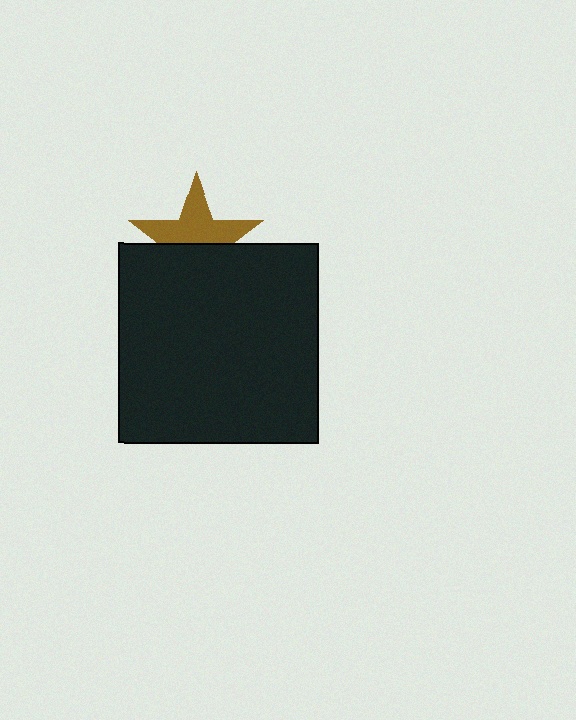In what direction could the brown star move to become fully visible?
The brown star could move up. That would shift it out from behind the black square entirely.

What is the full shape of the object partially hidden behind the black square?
The partially hidden object is a brown star.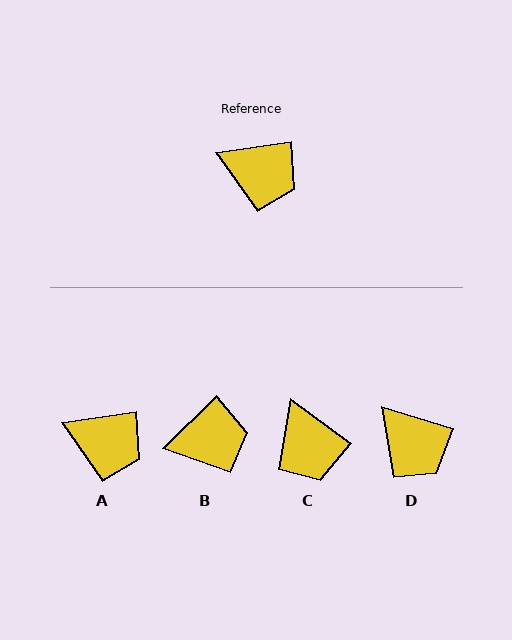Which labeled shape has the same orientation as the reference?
A.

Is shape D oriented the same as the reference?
No, it is off by about 25 degrees.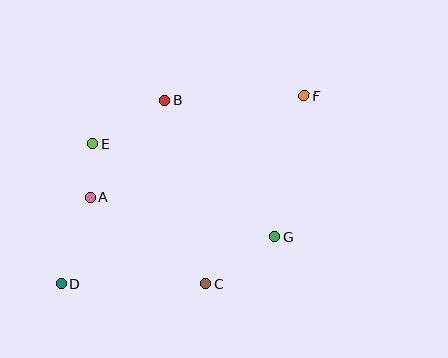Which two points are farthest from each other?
Points D and F are farthest from each other.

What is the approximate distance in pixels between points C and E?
The distance between C and E is approximately 181 pixels.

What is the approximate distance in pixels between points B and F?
The distance between B and F is approximately 139 pixels.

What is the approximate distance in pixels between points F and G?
The distance between F and G is approximately 144 pixels.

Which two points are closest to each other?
Points A and E are closest to each other.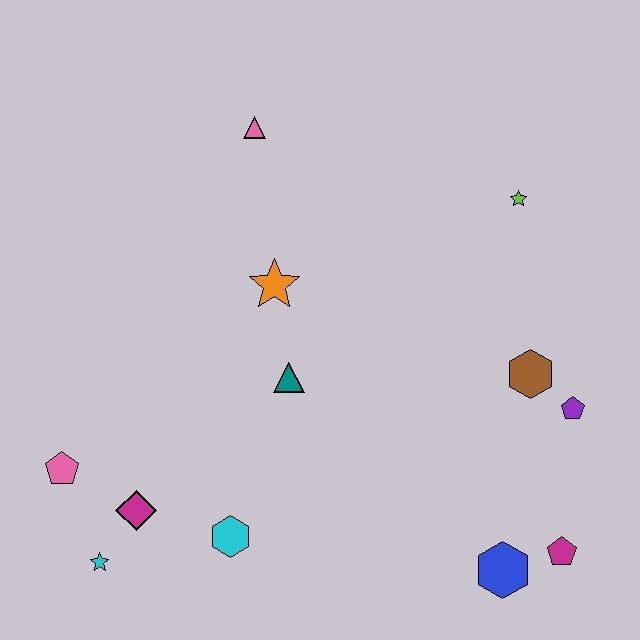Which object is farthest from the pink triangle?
The magenta pentagon is farthest from the pink triangle.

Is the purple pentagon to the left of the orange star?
No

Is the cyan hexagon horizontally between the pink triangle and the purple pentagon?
No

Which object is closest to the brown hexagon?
The purple pentagon is closest to the brown hexagon.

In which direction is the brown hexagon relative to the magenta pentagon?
The brown hexagon is above the magenta pentagon.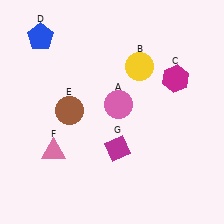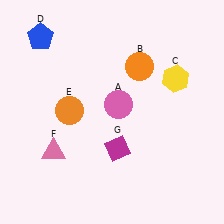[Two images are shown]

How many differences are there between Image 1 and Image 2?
There are 3 differences between the two images.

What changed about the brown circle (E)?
In Image 1, E is brown. In Image 2, it changed to orange.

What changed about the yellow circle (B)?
In Image 1, B is yellow. In Image 2, it changed to orange.